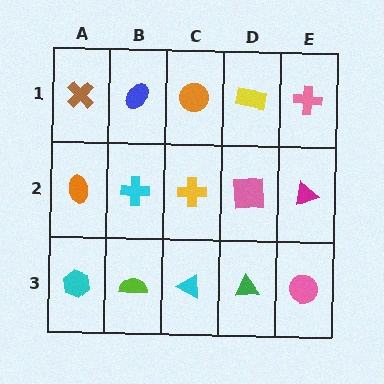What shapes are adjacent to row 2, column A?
A brown cross (row 1, column A), a cyan hexagon (row 3, column A), a cyan cross (row 2, column B).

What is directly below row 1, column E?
A magenta triangle.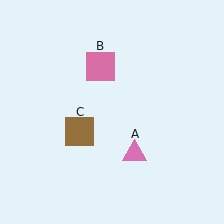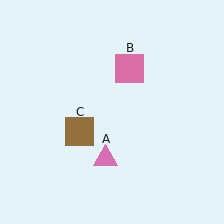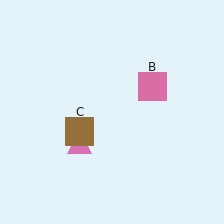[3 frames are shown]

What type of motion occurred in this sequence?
The pink triangle (object A), pink square (object B) rotated clockwise around the center of the scene.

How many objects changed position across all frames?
2 objects changed position: pink triangle (object A), pink square (object B).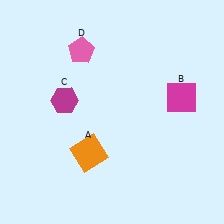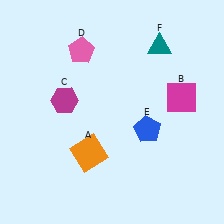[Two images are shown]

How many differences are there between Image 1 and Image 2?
There are 2 differences between the two images.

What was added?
A blue pentagon (E), a teal triangle (F) were added in Image 2.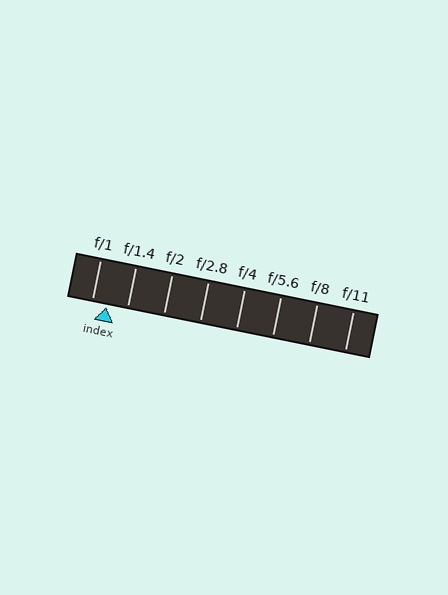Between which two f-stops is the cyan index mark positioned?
The index mark is between f/1 and f/1.4.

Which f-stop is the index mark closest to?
The index mark is closest to f/1.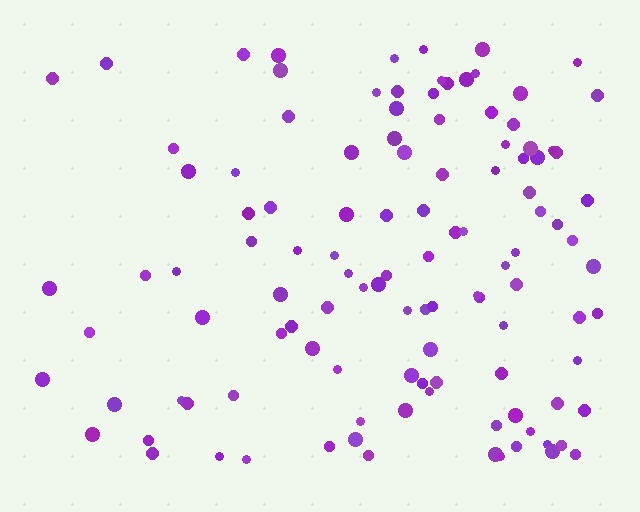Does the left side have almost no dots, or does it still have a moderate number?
Still a moderate number, just noticeably fewer than the right.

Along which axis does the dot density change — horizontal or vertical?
Horizontal.